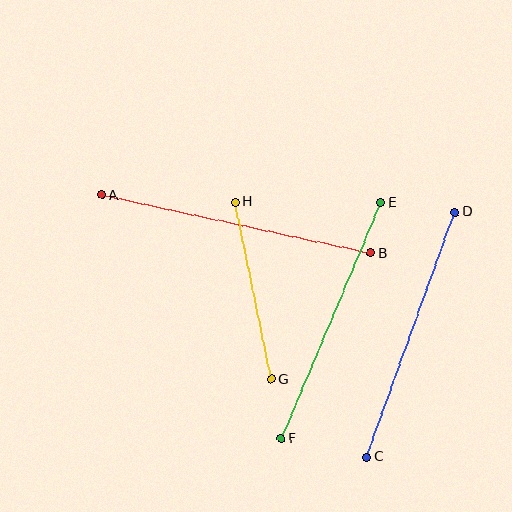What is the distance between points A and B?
The distance is approximately 275 pixels.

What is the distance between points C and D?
The distance is approximately 260 pixels.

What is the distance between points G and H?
The distance is approximately 181 pixels.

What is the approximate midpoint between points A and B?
The midpoint is at approximately (236, 224) pixels.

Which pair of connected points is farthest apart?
Points A and B are farthest apart.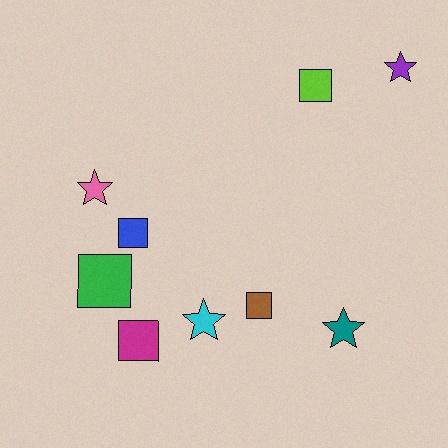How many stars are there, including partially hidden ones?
There are 4 stars.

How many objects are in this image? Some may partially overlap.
There are 9 objects.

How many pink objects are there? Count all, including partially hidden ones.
There is 1 pink object.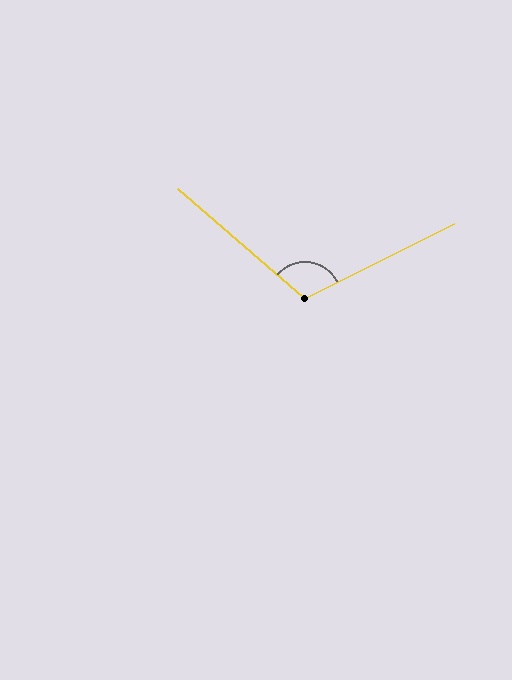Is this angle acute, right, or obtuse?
It is obtuse.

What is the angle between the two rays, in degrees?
Approximately 113 degrees.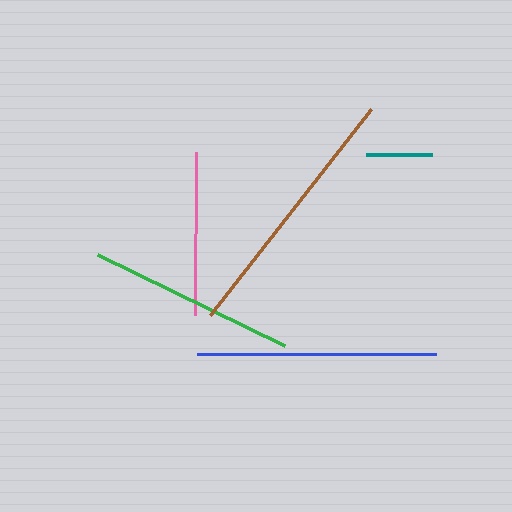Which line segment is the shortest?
The teal line is the shortest at approximately 66 pixels.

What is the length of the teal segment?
The teal segment is approximately 66 pixels long.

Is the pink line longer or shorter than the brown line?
The brown line is longer than the pink line.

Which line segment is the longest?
The brown line is the longest at approximately 262 pixels.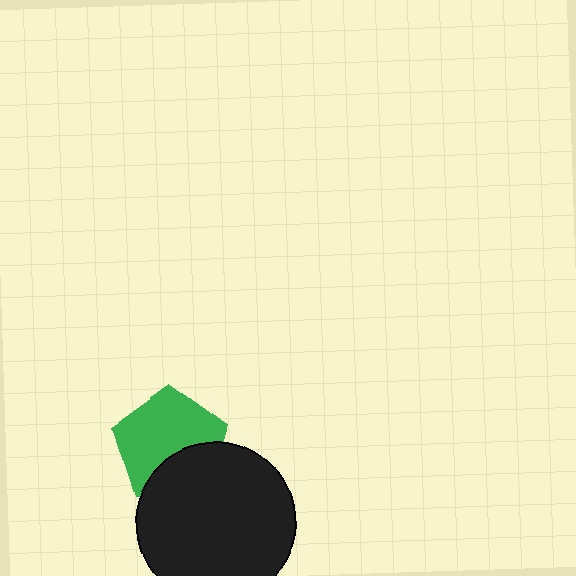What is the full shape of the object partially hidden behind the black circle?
The partially hidden object is a green pentagon.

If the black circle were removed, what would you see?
You would see the complete green pentagon.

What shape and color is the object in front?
The object in front is a black circle.